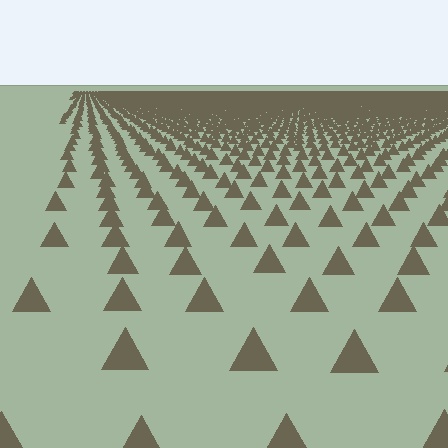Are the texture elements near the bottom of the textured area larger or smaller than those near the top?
Larger. Near the bottom, elements are closer to the viewer and appear at a bigger on-screen size.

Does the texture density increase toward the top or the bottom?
Density increases toward the top.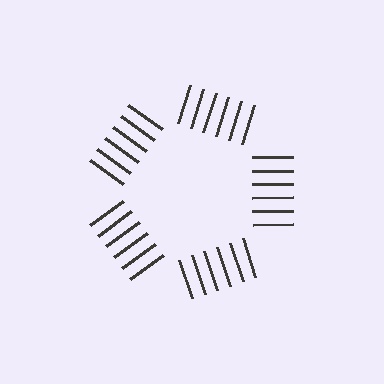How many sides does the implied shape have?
5 sides — the line-ends trace a pentagon.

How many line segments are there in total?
30 — 6 along each of the 5 edges.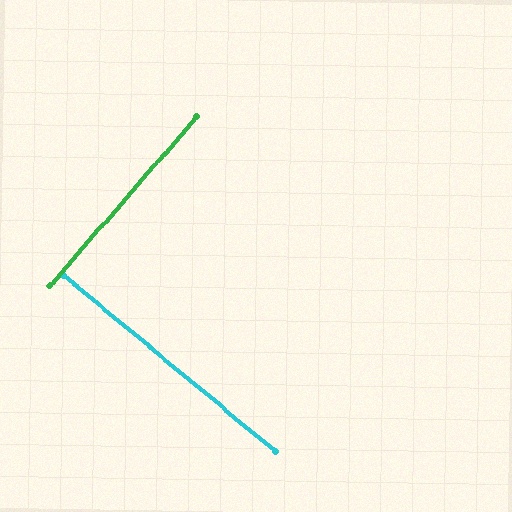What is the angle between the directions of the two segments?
Approximately 89 degrees.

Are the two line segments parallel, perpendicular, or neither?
Perpendicular — they meet at approximately 89°.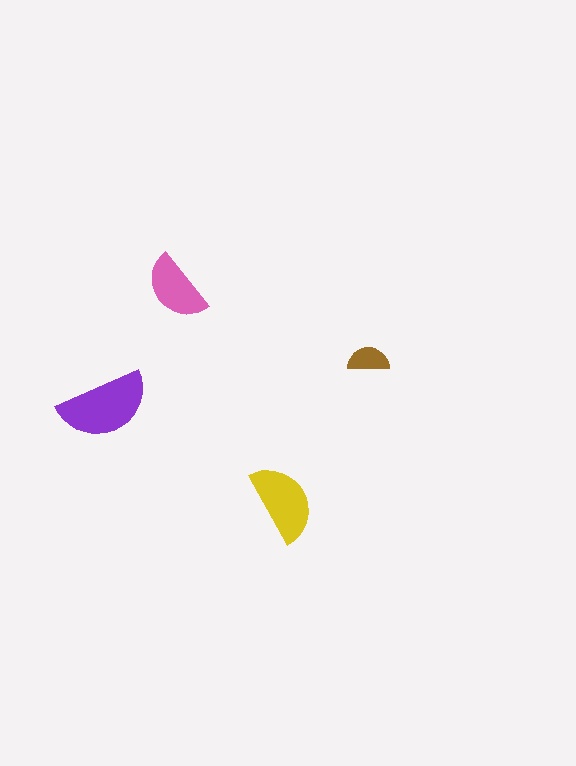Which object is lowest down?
The yellow semicircle is bottommost.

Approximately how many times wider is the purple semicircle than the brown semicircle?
About 2 times wider.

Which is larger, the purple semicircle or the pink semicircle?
The purple one.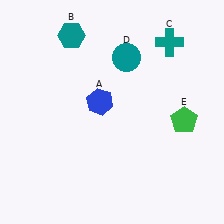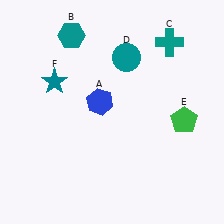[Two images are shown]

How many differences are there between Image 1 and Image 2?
There is 1 difference between the two images.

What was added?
A teal star (F) was added in Image 2.